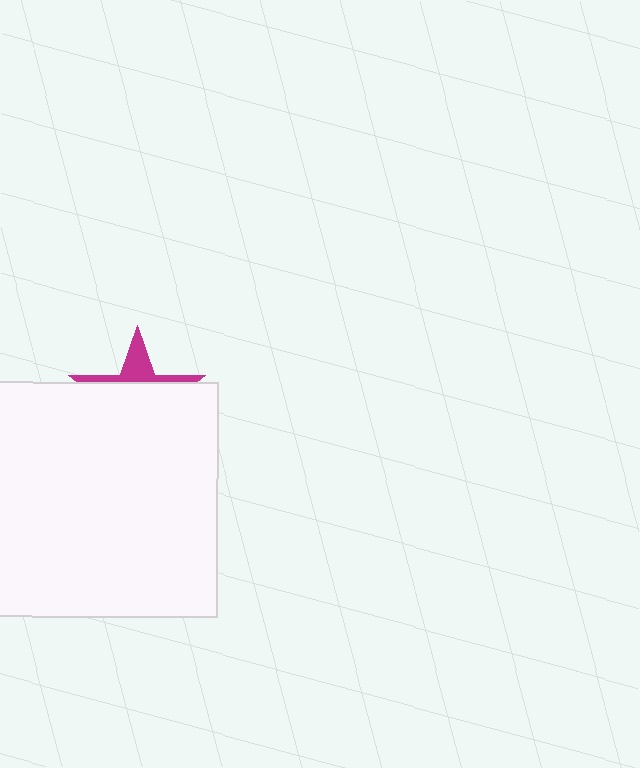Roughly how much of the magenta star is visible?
A small part of it is visible (roughly 30%).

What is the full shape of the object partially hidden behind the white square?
The partially hidden object is a magenta star.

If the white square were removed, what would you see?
You would see the complete magenta star.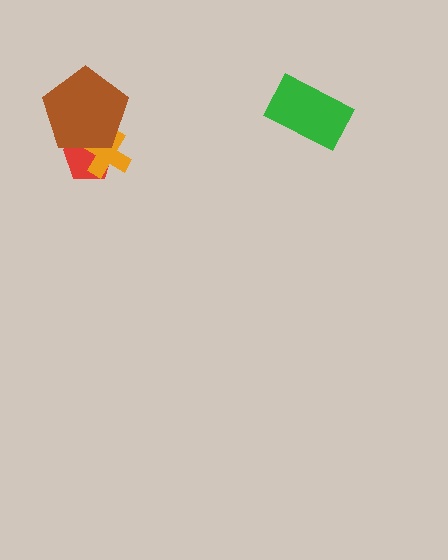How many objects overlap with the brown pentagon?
2 objects overlap with the brown pentagon.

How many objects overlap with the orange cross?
2 objects overlap with the orange cross.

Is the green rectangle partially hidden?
No, no other shape covers it.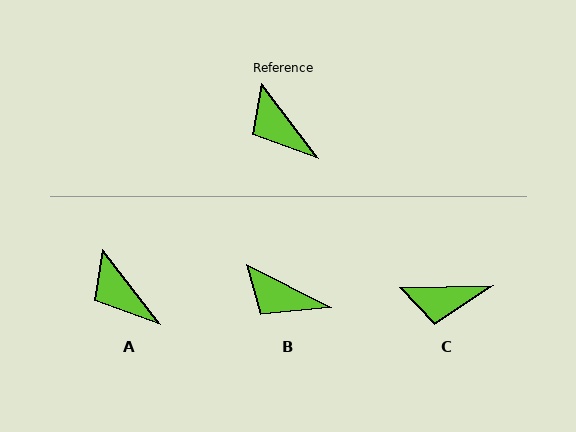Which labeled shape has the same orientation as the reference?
A.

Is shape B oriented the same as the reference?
No, it is off by about 25 degrees.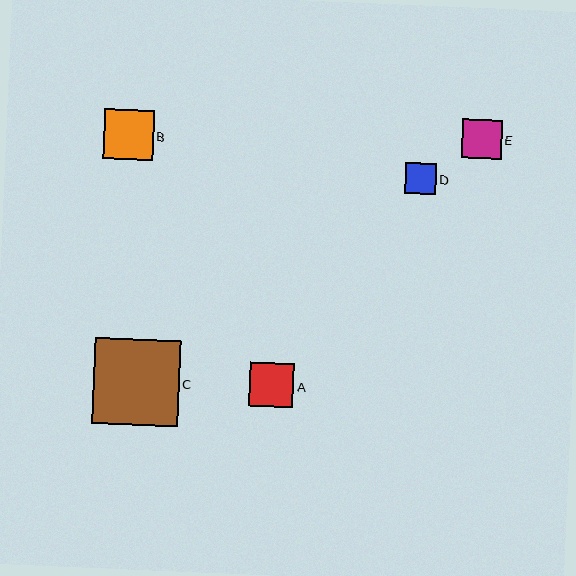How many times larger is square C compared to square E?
Square C is approximately 2.2 times the size of square E.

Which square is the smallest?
Square D is the smallest with a size of approximately 31 pixels.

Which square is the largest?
Square C is the largest with a size of approximately 86 pixels.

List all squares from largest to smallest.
From largest to smallest: C, B, A, E, D.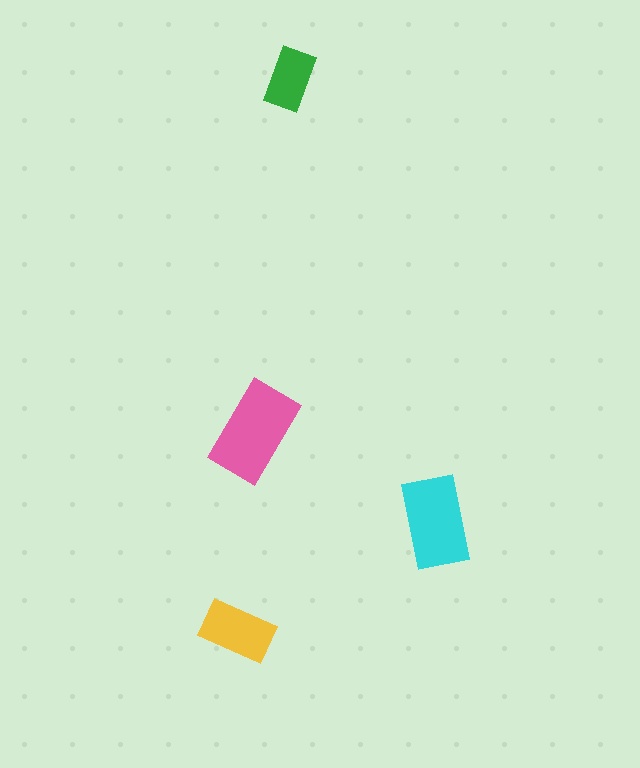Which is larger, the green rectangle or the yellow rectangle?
The yellow one.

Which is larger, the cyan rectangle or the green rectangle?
The cyan one.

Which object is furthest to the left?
The yellow rectangle is leftmost.